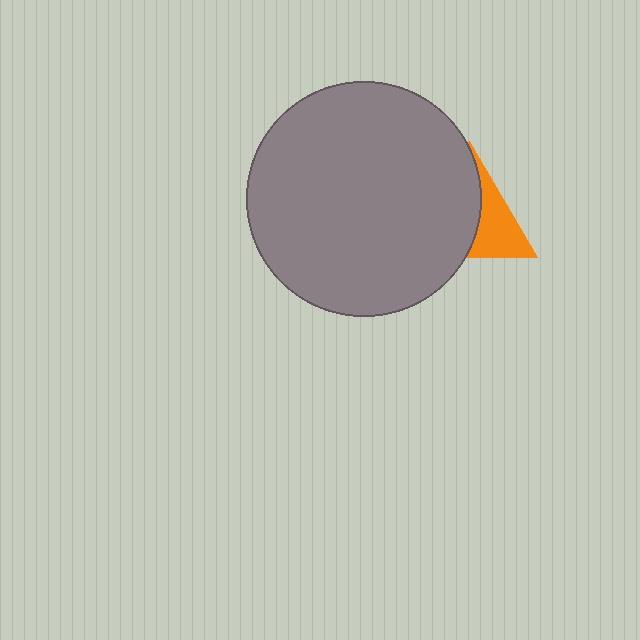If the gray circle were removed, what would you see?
You would see the complete orange triangle.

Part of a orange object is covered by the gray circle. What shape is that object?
It is a triangle.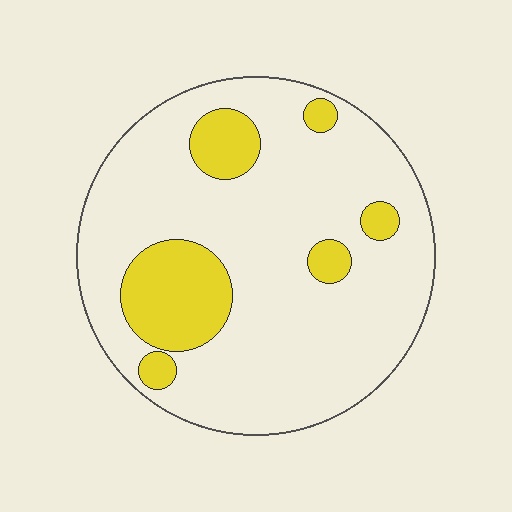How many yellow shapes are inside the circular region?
6.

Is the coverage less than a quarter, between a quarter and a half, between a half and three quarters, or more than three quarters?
Less than a quarter.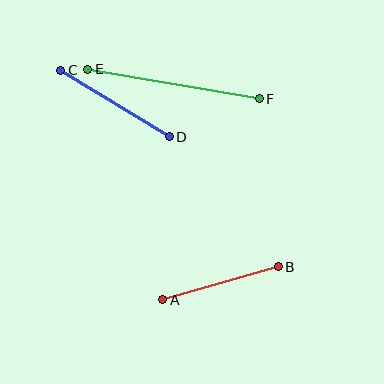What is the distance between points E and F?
The distance is approximately 174 pixels.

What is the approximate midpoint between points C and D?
The midpoint is at approximately (115, 103) pixels.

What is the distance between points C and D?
The distance is approximately 127 pixels.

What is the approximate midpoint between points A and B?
The midpoint is at approximately (221, 283) pixels.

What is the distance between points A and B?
The distance is approximately 120 pixels.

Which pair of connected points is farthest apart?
Points E and F are farthest apart.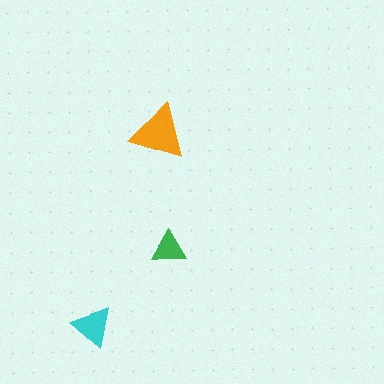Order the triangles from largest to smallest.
the orange one, the cyan one, the green one.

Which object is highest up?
The orange triangle is topmost.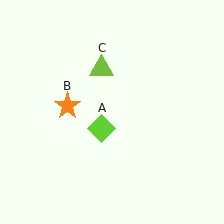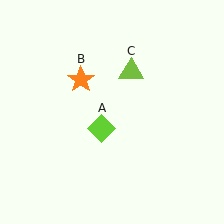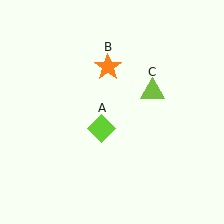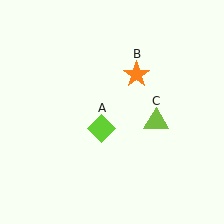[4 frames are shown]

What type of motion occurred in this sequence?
The orange star (object B), lime triangle (object C) rotated clockwise around the center of the scene.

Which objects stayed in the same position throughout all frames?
Lime diamond (object A) remained stationary.